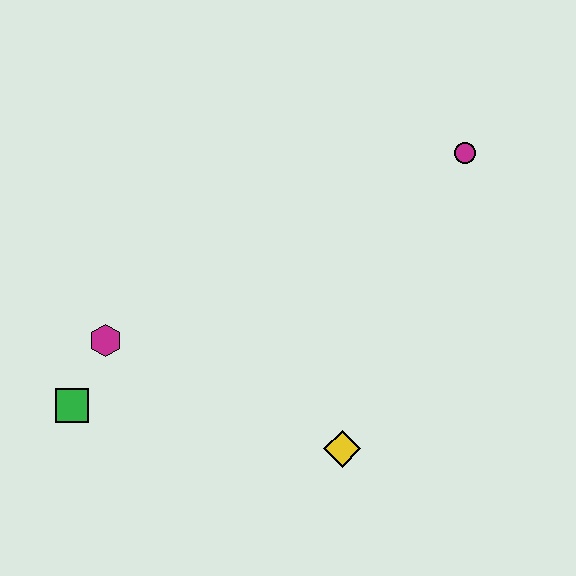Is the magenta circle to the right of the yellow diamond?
Yes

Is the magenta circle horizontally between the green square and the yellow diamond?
No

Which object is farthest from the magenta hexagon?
The magenta circle is farthest from the magenta hexagon.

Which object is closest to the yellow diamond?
The magenta hexagon is closest to the yellow diamond.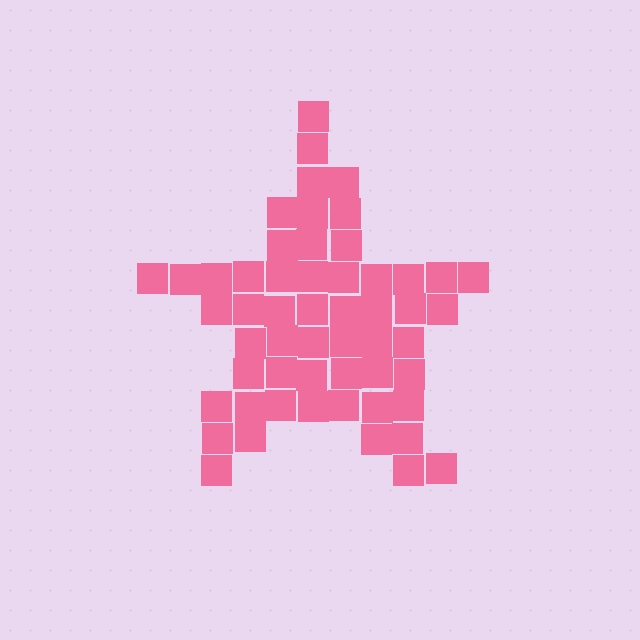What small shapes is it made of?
It is made of small squares.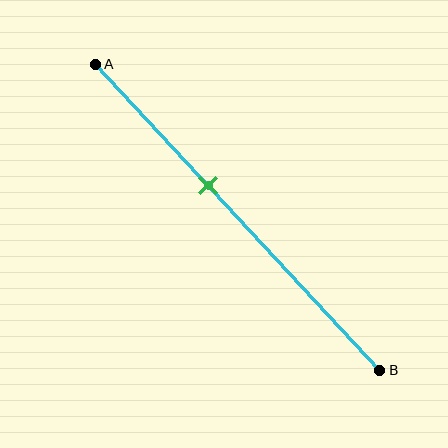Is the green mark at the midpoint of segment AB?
No, the mark is at about 40% from A, not at the 50% midpoint.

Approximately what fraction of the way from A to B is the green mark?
The green mark is approximately 40% of the way from A to B.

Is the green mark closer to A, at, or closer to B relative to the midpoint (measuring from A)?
The green mark is closer to point A than the midpoint of segment AB.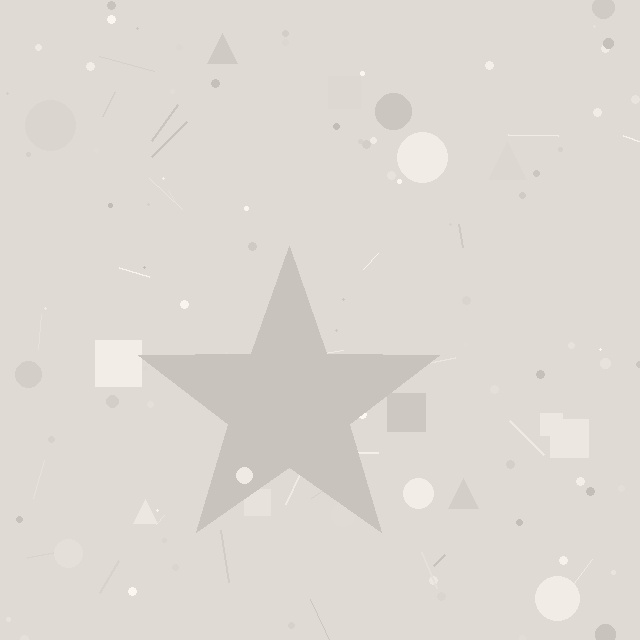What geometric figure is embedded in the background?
A star is embedded in the background.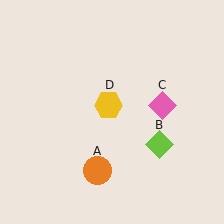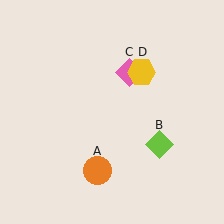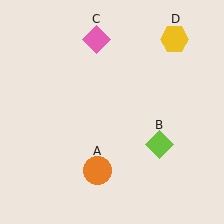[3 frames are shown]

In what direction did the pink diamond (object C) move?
The pink diamond (object C) moved up and to the left.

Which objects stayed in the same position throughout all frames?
Orange circle (object A) and lime diamond (object B) remained stationary.